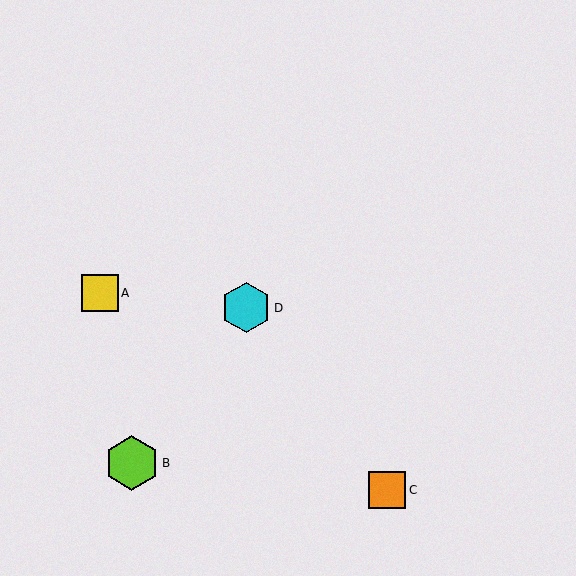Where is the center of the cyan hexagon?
The center of the cyan hexagon is at (246, 308).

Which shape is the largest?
The lime hexagon (labeled B) is the largest.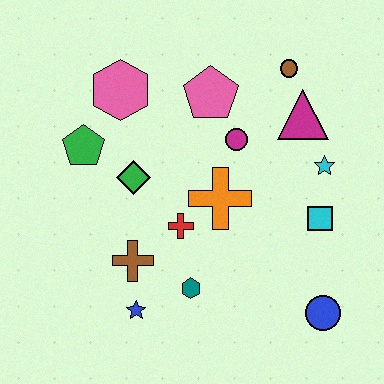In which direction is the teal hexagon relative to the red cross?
The teal hexagon is below the red cross.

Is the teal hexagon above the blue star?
Yes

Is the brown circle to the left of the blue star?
No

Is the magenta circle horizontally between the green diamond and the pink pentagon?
No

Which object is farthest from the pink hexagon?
The blue circle is farthest from the pink hexagon.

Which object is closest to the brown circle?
The magenta triangle is closest to the brown circle.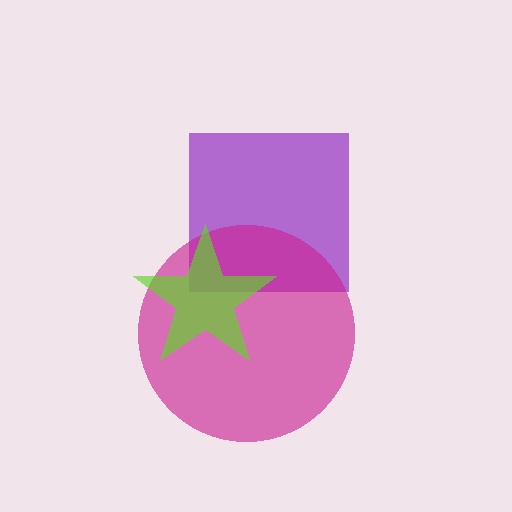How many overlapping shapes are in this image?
There are 3 overlapping shapes in the image.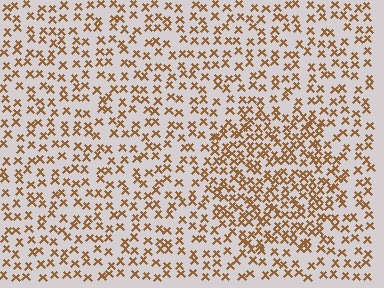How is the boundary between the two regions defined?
The boundary is defined by a change in element density (approximately 1.8x ratio). All elements are the same color, size, and shape.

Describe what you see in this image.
The image contains small brown elements arranged at two different densities. A circle-shaped region is visible where the elements are more densely packed than the surrounding area.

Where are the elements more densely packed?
The elements are more densely packed inside the circle boundary.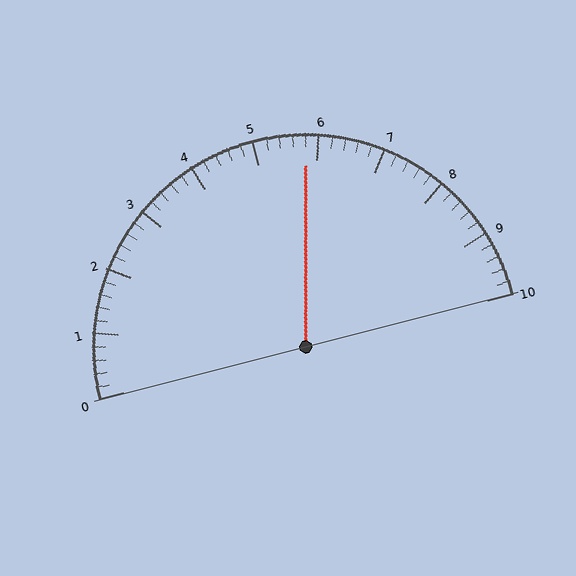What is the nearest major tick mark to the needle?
The nearest major tick mark is 6.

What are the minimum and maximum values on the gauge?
The gauge ranges from 0 to 10.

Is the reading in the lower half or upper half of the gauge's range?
The reading is in the upper half of the range (0 to 10).